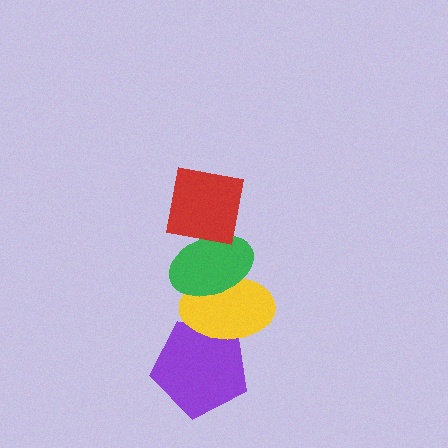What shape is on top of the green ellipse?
The red square is on top of the green ellipse.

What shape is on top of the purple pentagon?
The yellow ellipse is on top of the purple pentagon.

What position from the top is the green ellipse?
The green ellipse is 2nd from the top.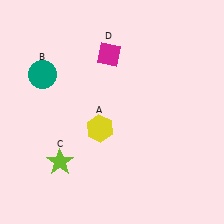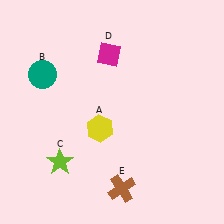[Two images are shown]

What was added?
A brown cross (E) was added in Image 2.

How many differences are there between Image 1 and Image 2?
There is 1 difference between the two images.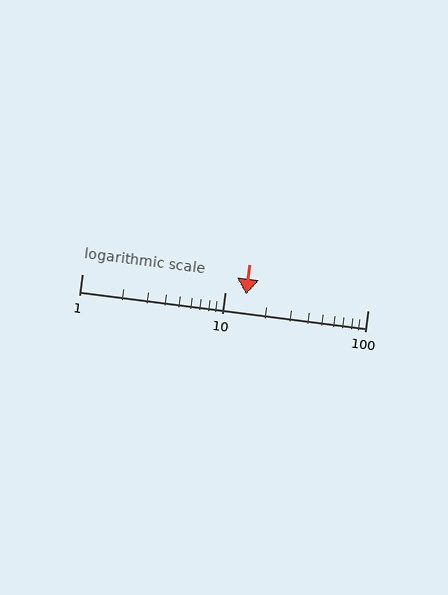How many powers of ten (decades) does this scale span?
The scale spans 2 decades, from 1 to 100.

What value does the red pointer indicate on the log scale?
The pointer indicates approximately 14.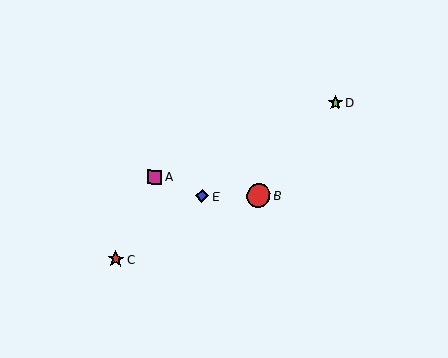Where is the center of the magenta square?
The center of the magenta square is at (155, 177).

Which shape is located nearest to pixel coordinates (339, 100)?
The lime star (labeled D) at (335, 103) is nearest to that location.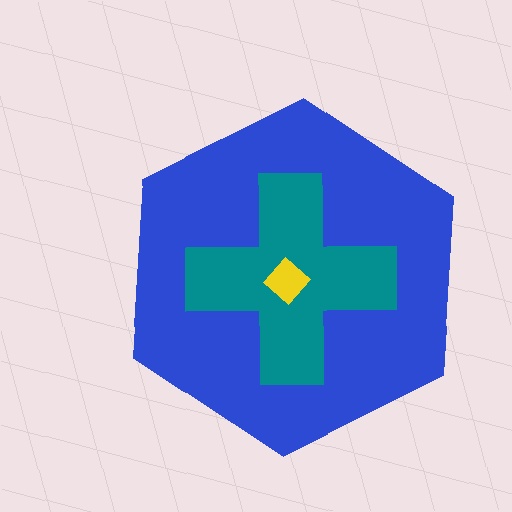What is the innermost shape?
The yellow diamond.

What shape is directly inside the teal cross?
The yellow diamond.